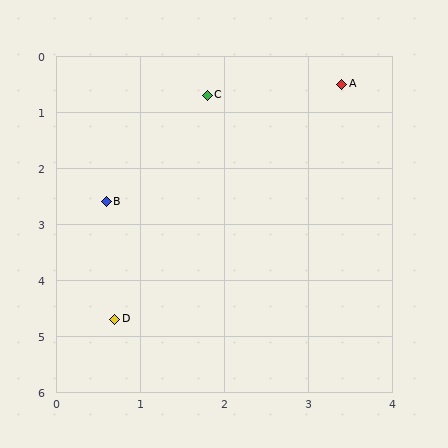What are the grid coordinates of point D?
Point D is at approximately (0.7, 4.7).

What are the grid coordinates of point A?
Point A is at approximately (3.4, 0.5).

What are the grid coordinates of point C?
Point C is at approximately (1.8, 0.7).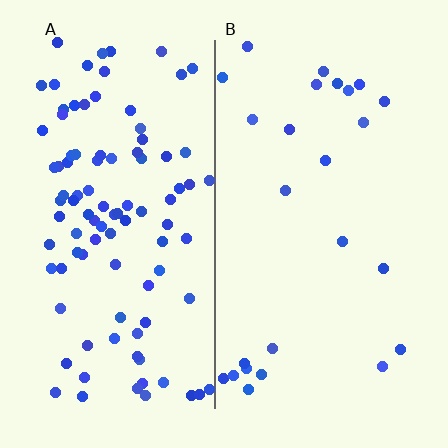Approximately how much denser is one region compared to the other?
Approximately 3.9× — region A over region B.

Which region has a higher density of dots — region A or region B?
A (the left).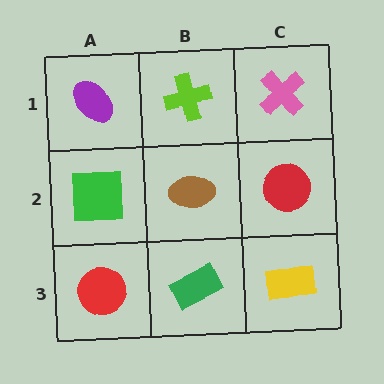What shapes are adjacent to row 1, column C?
A red circle (row 2, column C), a lime cross (row 1, column B).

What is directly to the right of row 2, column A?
A brown ellipse.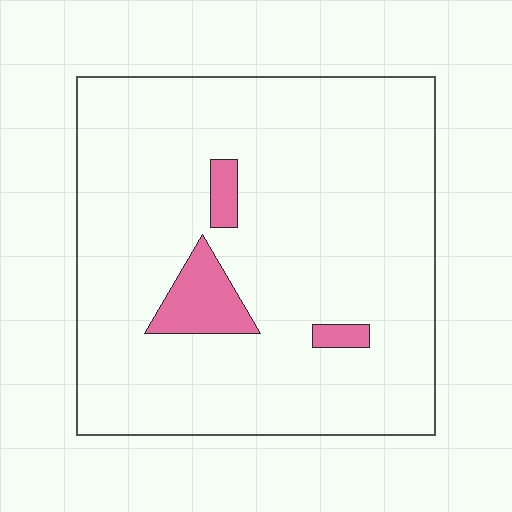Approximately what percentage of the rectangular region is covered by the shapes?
Approximately 5%.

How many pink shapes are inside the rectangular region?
3.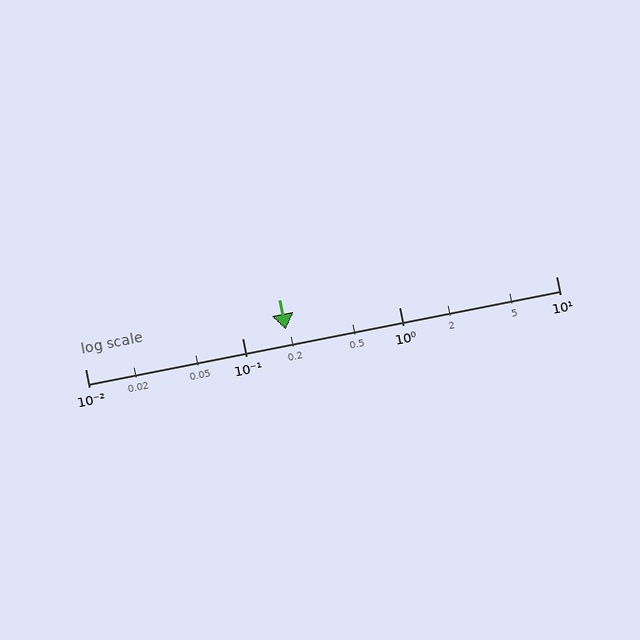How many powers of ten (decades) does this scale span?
The scale spans 3 decades, from 0.01 to 10.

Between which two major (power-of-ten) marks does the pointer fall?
The pointer is between 0.1 and 1.